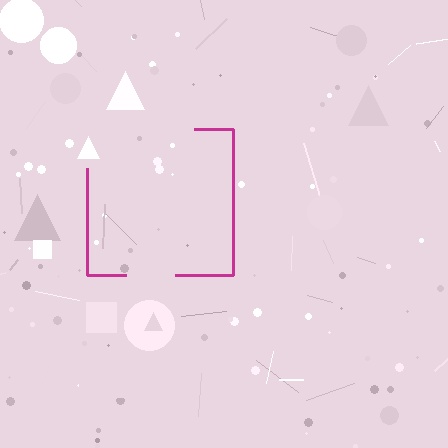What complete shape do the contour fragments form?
The contour fragments form a square.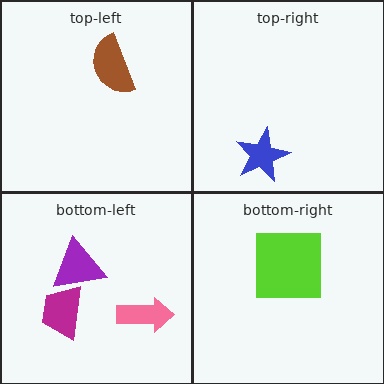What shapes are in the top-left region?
The brown semicircle.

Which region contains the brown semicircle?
The top-left region.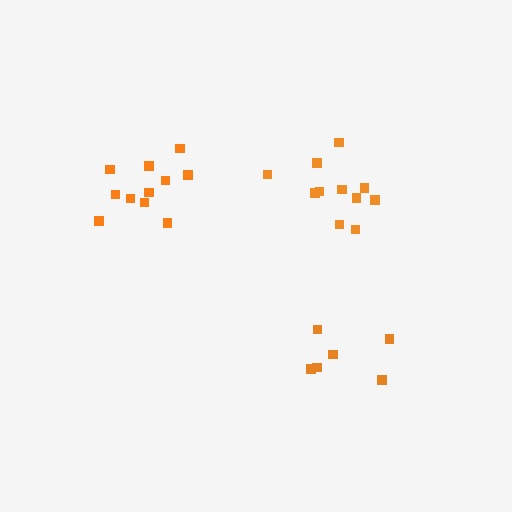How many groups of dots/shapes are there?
There are 3 groups.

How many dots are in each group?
Group 1: 6 dots, Group 2: 11 dots, Group 3: 11 dots (28 total).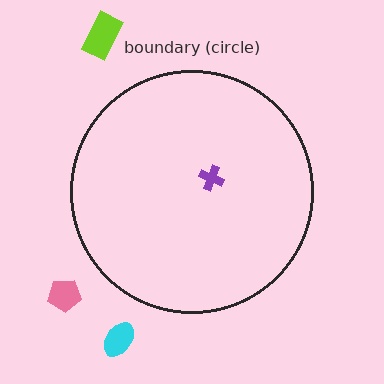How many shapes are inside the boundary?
1 inside, 3 outside.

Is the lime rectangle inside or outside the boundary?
Outside.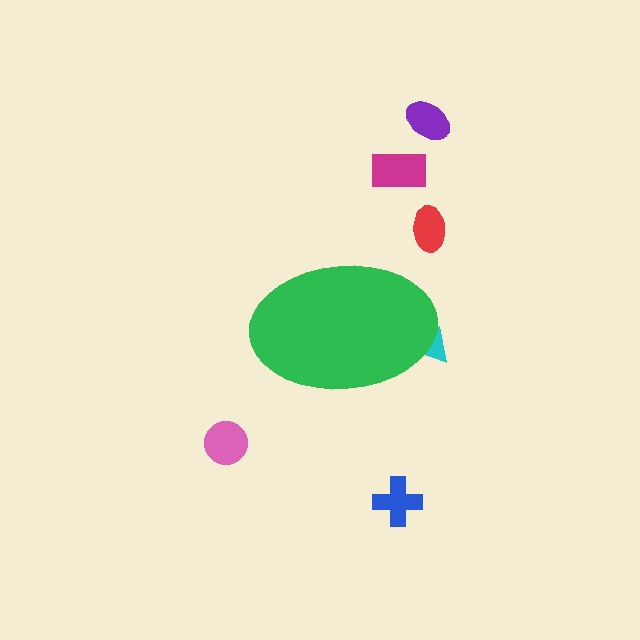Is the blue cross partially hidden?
No, the blue cross is fully visible.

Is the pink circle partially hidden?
No, the pink circle is fully visible.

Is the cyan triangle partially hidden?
Yes, the cyan triangle is partially hidden behind the green ellipse.